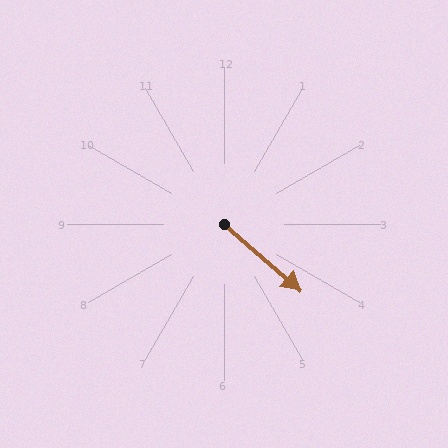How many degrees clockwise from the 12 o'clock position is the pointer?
Approximately 131 degrees.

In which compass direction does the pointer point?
Southeast.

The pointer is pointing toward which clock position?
Roughly 4 o'clock.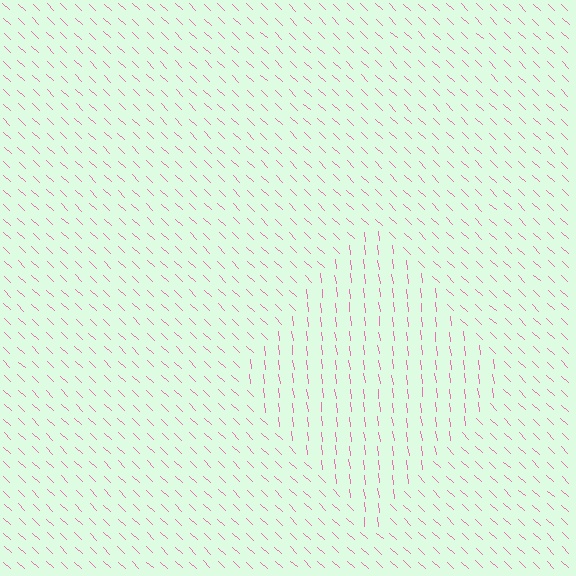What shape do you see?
I see a diamond.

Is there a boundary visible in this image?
Yes, there is a texture boundary formed by a change in line orientation.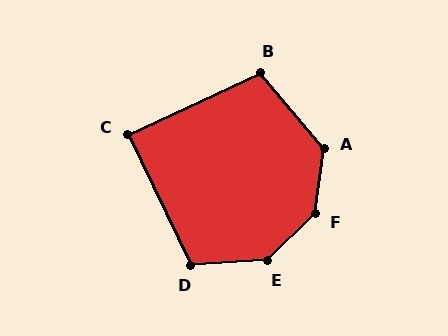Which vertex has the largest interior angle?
F, at approximately 142 degrees.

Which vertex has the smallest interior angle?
C, at approximately 89 degrees.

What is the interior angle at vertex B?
Approximately 105 degrees (obtuse).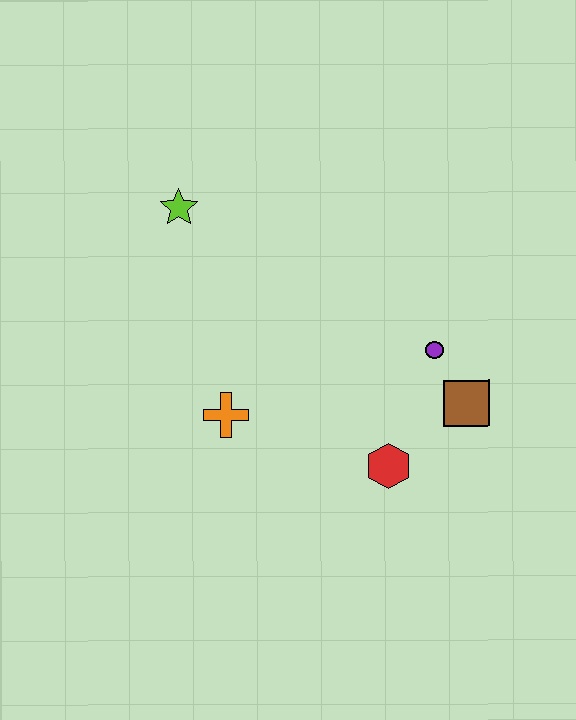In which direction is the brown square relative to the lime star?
The brown square is to the right of the lime star.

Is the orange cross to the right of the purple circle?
No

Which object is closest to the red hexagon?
The brown square is closest to the red hexagon.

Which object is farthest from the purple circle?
The lime star is farthest from the purple circle.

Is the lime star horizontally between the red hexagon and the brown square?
No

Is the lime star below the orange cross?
No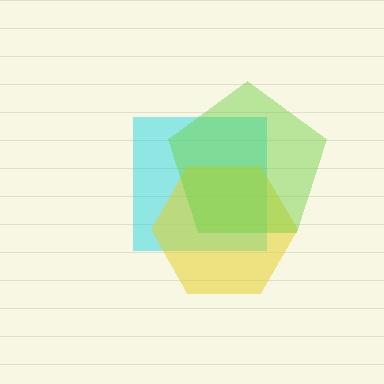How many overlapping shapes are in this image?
There are 3 overlapping shapes in the image.